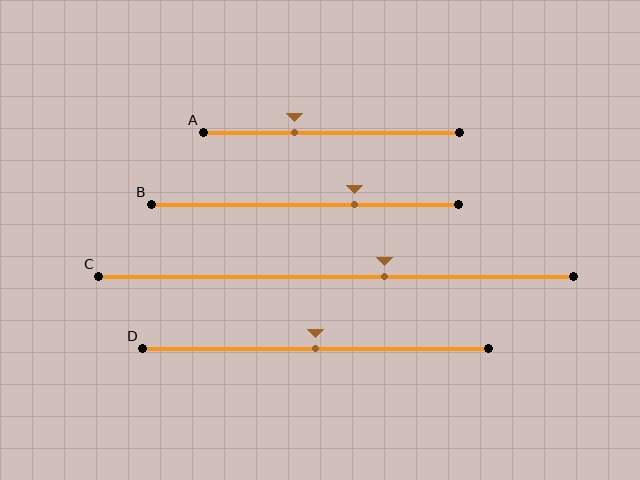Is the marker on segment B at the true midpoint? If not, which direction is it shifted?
No, the marker on segment B is shifted to the right by about 16% of the segment length.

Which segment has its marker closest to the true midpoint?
Segment D has its marker closest to the true midpoint.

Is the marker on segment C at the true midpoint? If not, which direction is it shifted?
No, the marker on segment C is shifted to the right by about 10% of the segment length.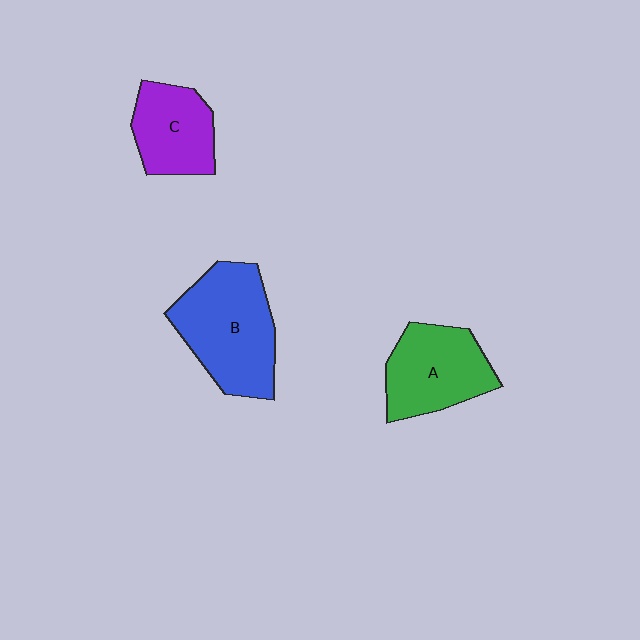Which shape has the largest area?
Shape B (blue).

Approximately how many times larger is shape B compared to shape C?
Approximately 1.6 times.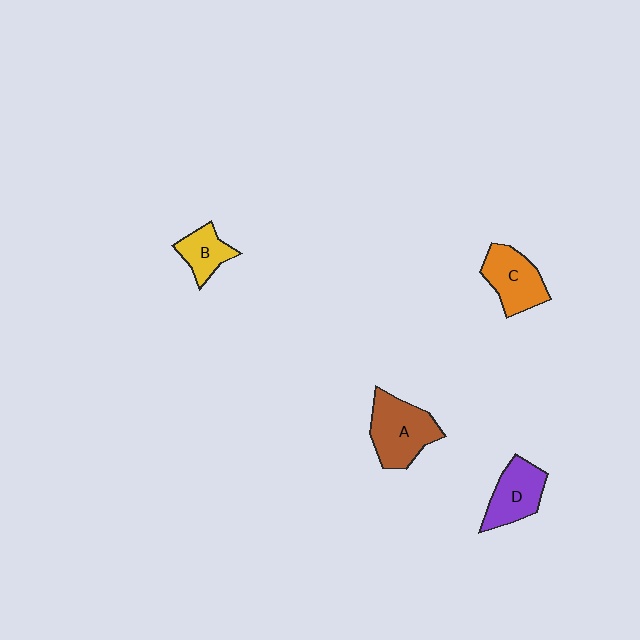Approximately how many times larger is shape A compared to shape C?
Approximately 1.2 times.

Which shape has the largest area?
Shape A (brown).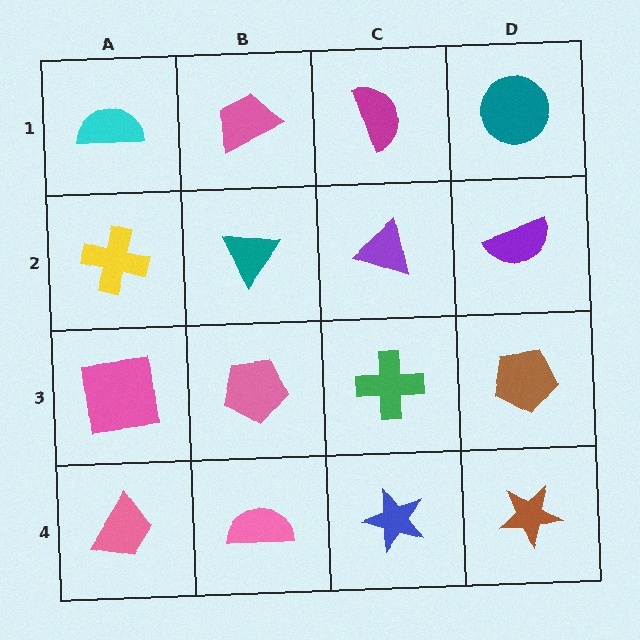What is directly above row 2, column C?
A magenta semicircle.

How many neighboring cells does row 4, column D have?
2.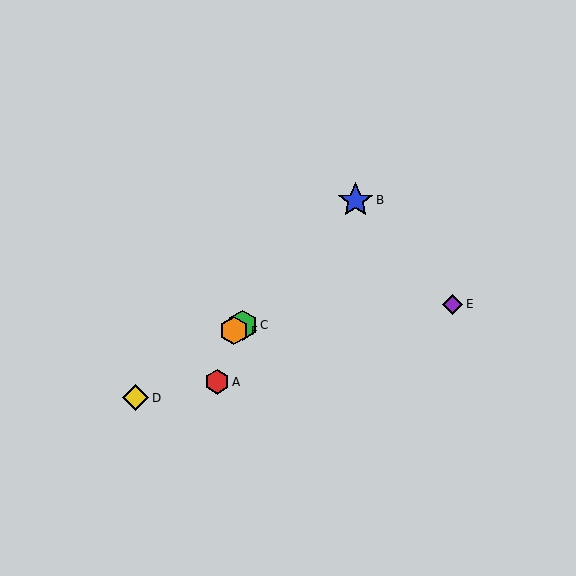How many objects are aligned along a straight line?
3 objects (C, D, F) are aligned along a straight line.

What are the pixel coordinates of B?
Object B is at (356, 200).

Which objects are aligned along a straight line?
Objects C, D, F are aligned along a straight line.